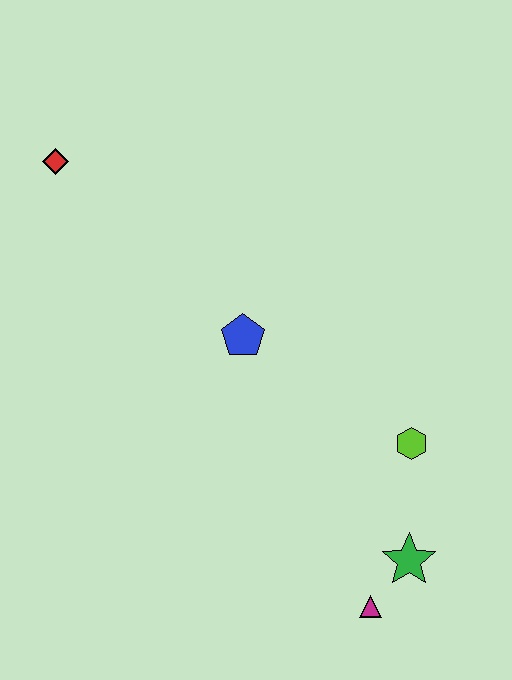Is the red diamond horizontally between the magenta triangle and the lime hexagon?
No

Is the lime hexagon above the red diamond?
No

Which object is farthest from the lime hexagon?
The red diamond is farthest from the lime hexagon.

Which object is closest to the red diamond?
The blue pentagon is closest to the red diamond.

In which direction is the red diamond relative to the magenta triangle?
The red diamond is above the magenta triangle.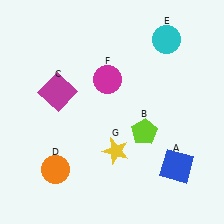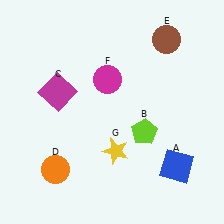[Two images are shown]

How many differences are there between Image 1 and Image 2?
There is 1 difference between the two images.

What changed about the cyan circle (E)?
In Image 1, E is cyan. In Image 2, it changed to brown.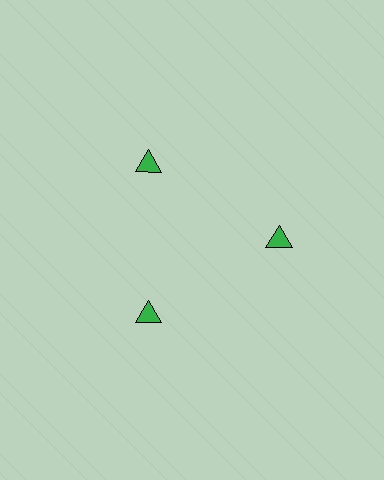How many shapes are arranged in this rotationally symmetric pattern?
There are 3 shapes, arranged in 3 groups of 1.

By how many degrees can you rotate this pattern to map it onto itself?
The pattern maps onto itself every 120 degrees of rotation.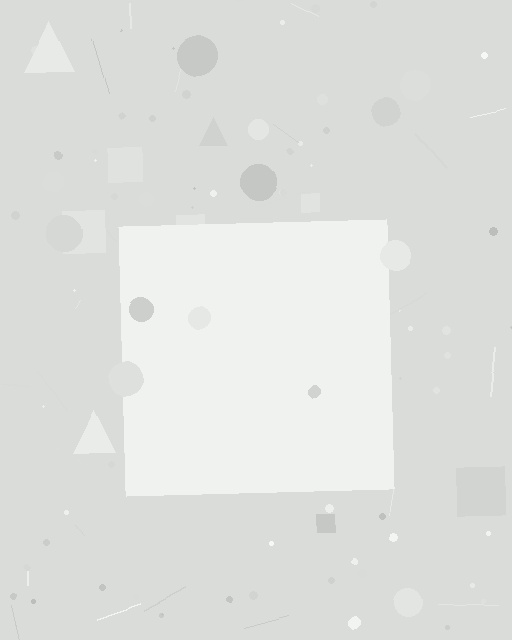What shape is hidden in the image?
A square is hidden in the image.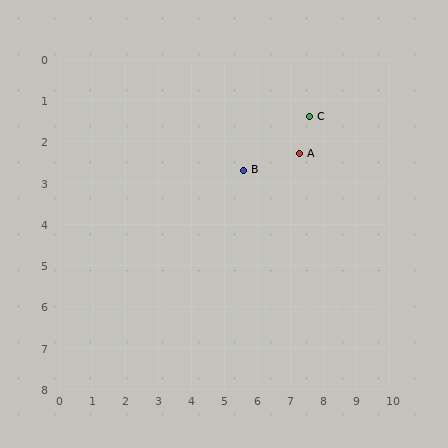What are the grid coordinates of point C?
Point C is at approximately (7.6, 1.4).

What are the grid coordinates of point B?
Point B is at approximately (5.6, 2.7).